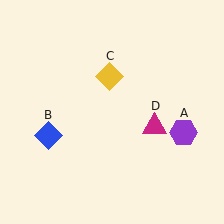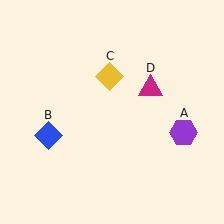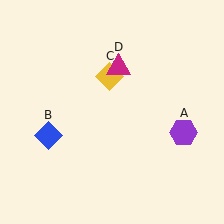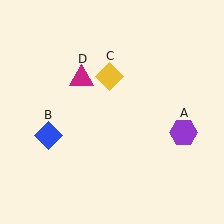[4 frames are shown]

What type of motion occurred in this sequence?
The magenta triangle (object D) rotated counterclockwise around the center of the scene.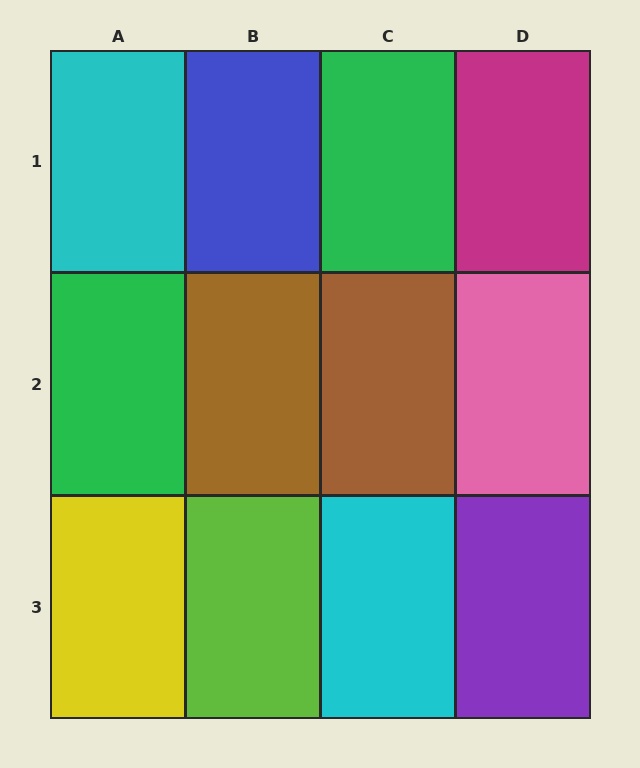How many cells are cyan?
2 cells are cyan.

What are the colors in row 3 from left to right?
Yellow, lime, cyan, purple.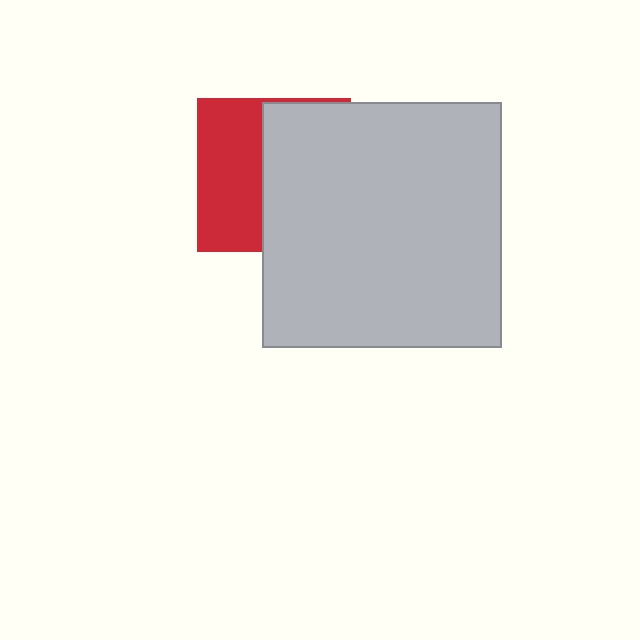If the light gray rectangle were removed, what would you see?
You would see the complete red square.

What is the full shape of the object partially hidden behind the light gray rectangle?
The partially hidden object is a red square.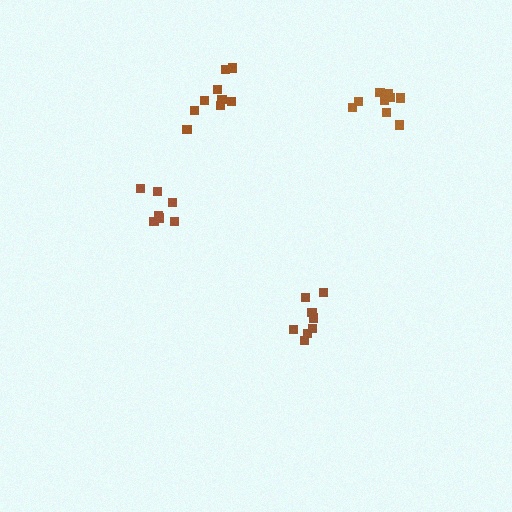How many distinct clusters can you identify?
There are 4 distinct clusters.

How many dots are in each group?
Group 1: 7 dots, Group 2: 8 dots, Group 3: 9 dots, Group 4: 9 dots (33 total).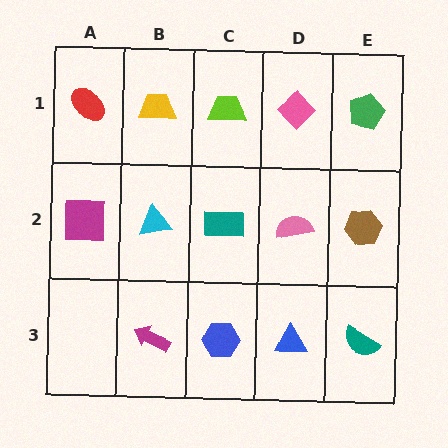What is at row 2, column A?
A magenta square.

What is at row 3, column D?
A blue triangle.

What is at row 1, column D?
A pink diamond.